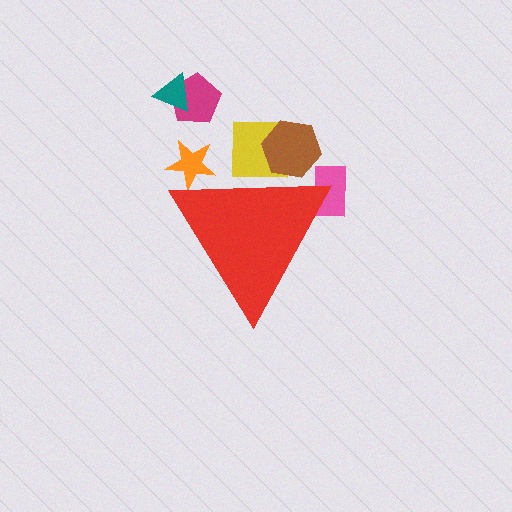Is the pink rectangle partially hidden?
Yes, the pink rectangle is partially hidden behind the red triangle.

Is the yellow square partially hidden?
Yes, the yellow square is partially hidden behind the red triangle.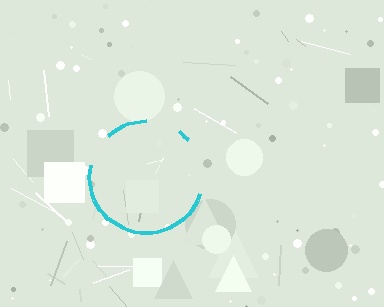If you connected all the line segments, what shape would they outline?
They would outline a circle.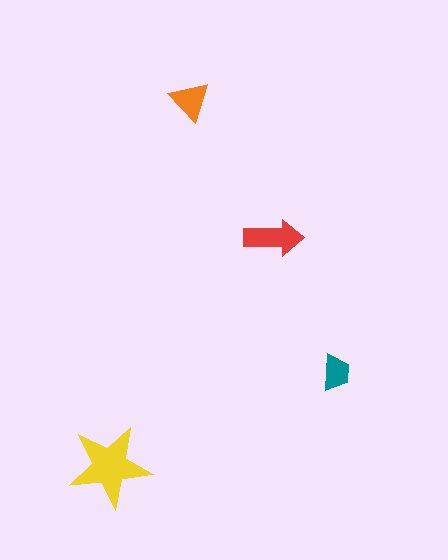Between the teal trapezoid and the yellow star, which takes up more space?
The yellow star.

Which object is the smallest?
The teal trapezoid.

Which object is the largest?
The yellow star.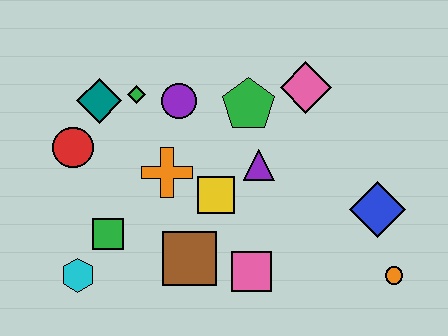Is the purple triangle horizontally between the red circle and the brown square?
No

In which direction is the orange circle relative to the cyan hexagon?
The orange circle is to the right of the cyan hexagon.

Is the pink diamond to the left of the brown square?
No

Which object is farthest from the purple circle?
The orange circle is farthest from the purple circle.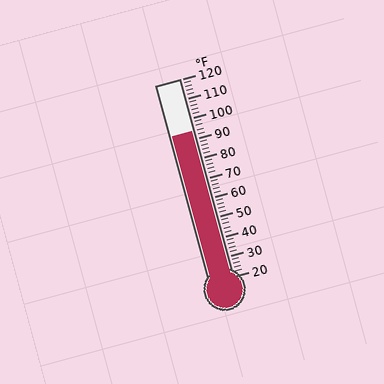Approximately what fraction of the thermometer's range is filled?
The thermometer is filled to approximately 75% of its range.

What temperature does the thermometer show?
The thermometer shows approximately 94°F.